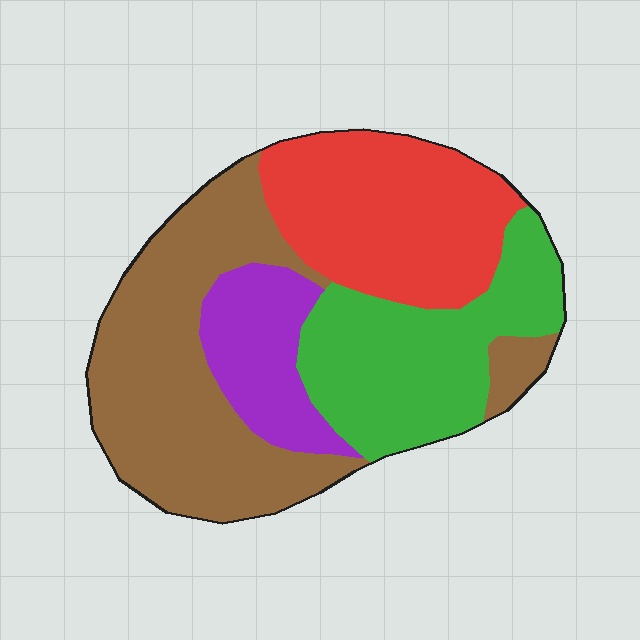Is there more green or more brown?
Brown.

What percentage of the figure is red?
Red takes up between a sixth and a third of the figure.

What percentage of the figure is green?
Green covers about 25% of the figure.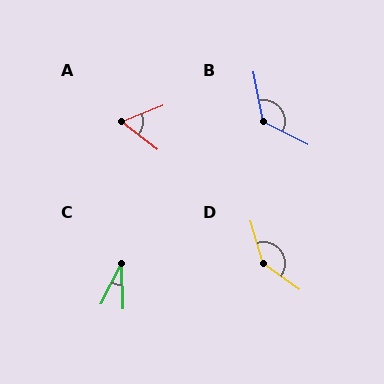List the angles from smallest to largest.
C (28°), A (60°), B (127°), D (142°).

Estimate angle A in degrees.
Approximately 60 degrees.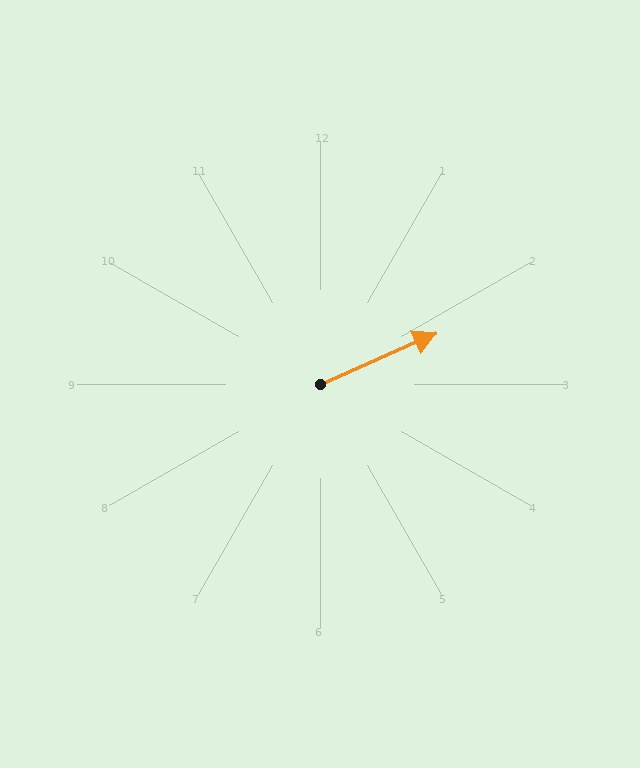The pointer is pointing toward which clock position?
Roughly 2 o'clock.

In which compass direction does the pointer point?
Northeast.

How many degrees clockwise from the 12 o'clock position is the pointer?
Approximately 66 degrees.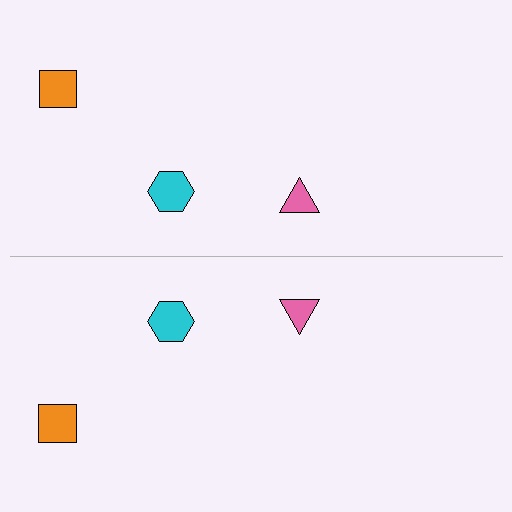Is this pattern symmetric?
Yes, this pattern has bilateral (reflection) symmetry.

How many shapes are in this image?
There are 6 shapes in this image.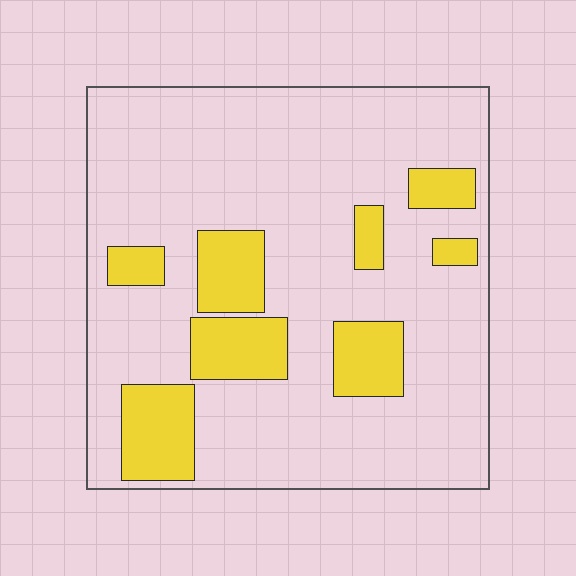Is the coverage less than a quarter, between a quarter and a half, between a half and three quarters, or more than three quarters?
Less than a quarter.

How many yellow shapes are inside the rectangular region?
8.